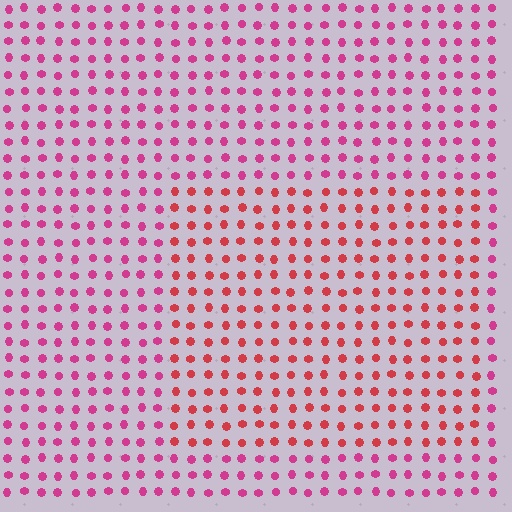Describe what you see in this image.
The image is filled with small magenta elements in a uniform arrangement. A rectangle-shaped region is visible where the elements are tinted to a slightly different hue, forming a subtle color boundary.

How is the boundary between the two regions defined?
The boundary is defined purely by a slight shift in hue (about 30 degrees). Spacing, size, and orientation are identical on both sides.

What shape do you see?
I see a rectangle.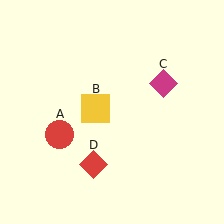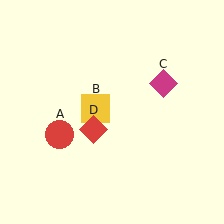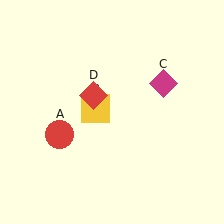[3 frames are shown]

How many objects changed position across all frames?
1 object changed position: red diamond (object D).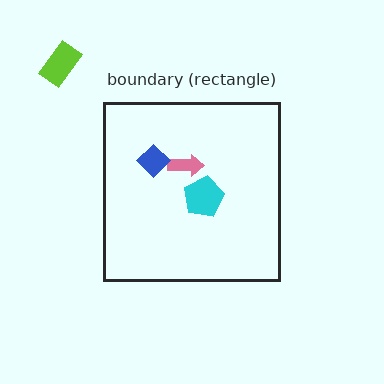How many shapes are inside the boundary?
3 inside, 1 outside.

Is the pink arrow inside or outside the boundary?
Inside.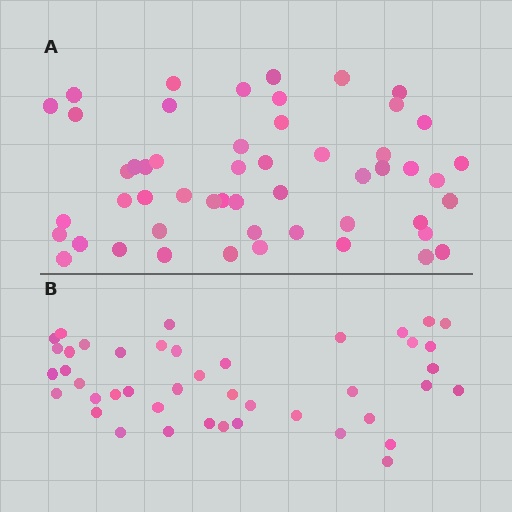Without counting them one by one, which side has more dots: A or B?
Region A (the top region) has more dots.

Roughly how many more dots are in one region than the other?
Region A has roughly 8 or so more dots than region B.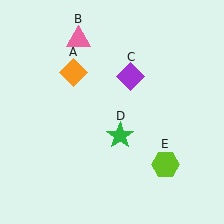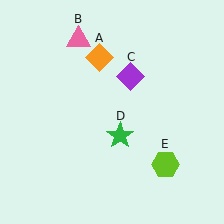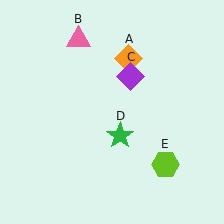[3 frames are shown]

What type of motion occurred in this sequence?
The orange diamond (object A) rotated clockwise around the center of the scene.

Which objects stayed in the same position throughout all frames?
Pink triangle (object B) and purple diamond (object C) and green star (object D) and lime hexagon (object E) remained stationary.